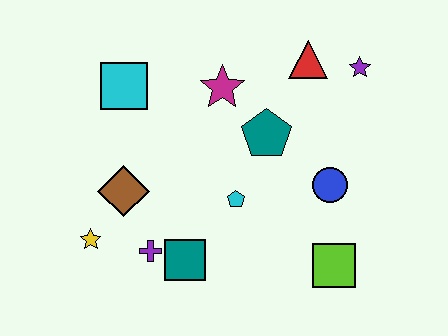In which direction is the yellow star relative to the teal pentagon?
The yellow star is to the left of the teal pentagon.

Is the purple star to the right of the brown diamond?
Yes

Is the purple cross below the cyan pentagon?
Yes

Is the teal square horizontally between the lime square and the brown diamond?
Yes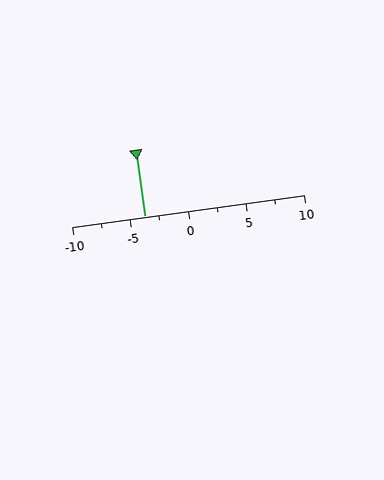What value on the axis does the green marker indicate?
The marker indicates approximately -3.8.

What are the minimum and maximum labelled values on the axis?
The axis runs from -10 to 10.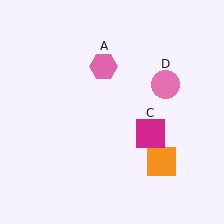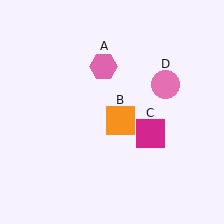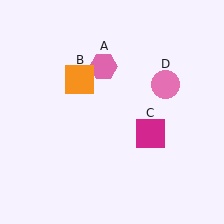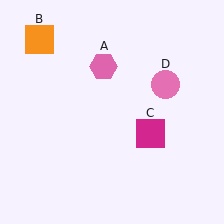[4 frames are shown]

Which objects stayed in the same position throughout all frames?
Pink hexagon (object A) and magenta square (object C) and pink circle (object D) remained stationary.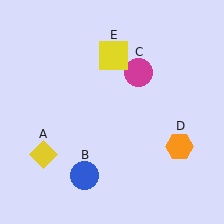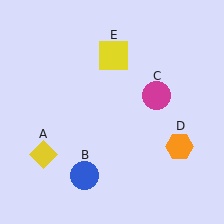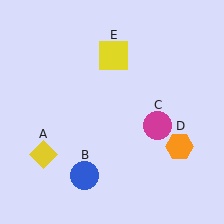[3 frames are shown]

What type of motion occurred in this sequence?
The magenta circle (object C) rotated clockwise around the center of the scene.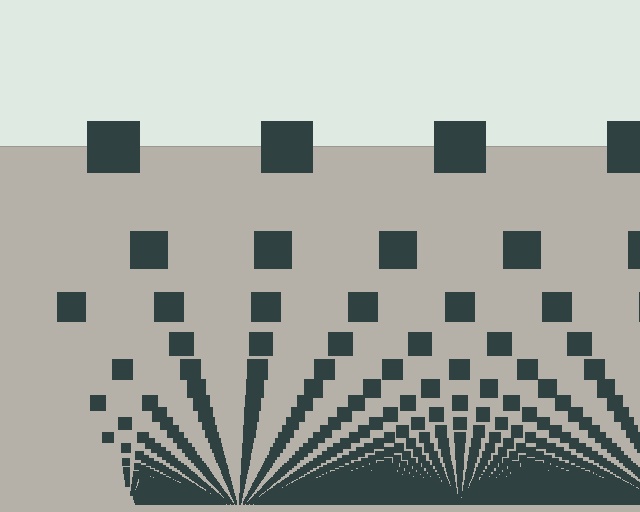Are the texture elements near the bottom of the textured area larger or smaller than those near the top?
Smaller. The gradient is inverted — elements near the bottom are smaller and denser.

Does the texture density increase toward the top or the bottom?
Density increases toward the bottom.